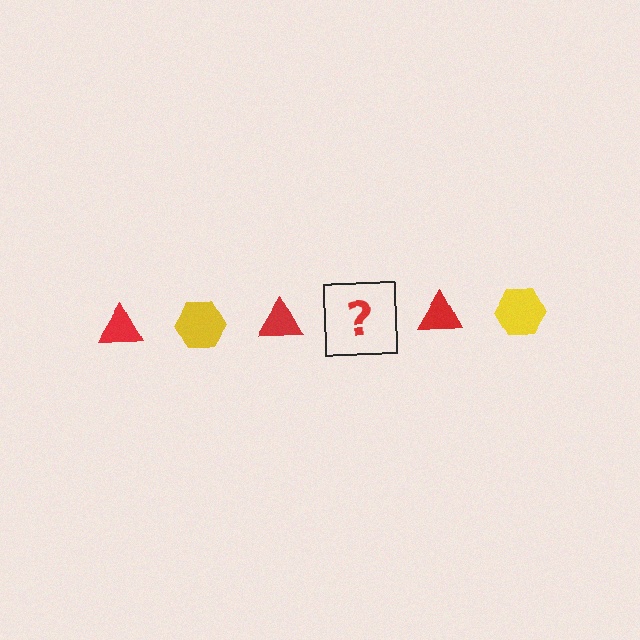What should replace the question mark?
The question mark should be replaced with a yellow hexagon.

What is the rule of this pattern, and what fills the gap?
The rule is that the pattern alternates between red triangle and yellow hexagon. The gap should be filled with a yellow hexagon.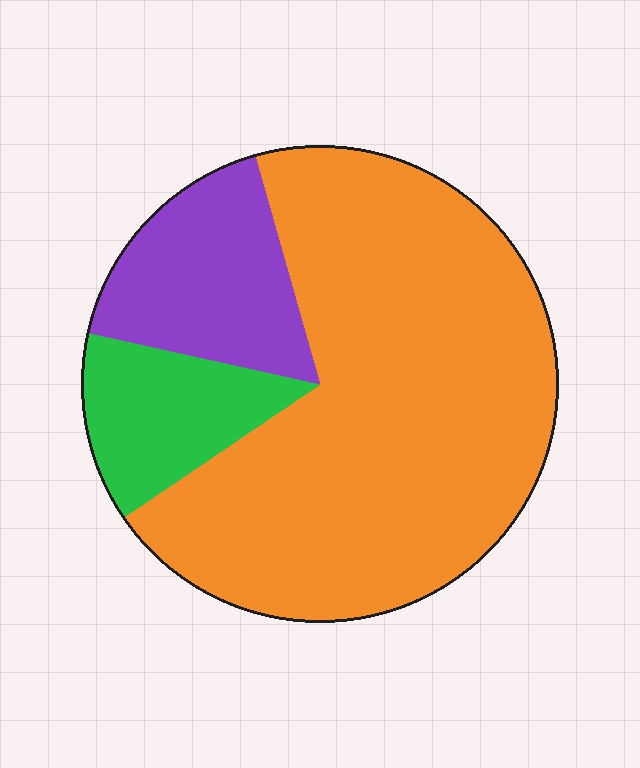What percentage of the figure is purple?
Purple takes up less than a quarter of the figure.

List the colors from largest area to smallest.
From largest to smallest: orange, purple, green.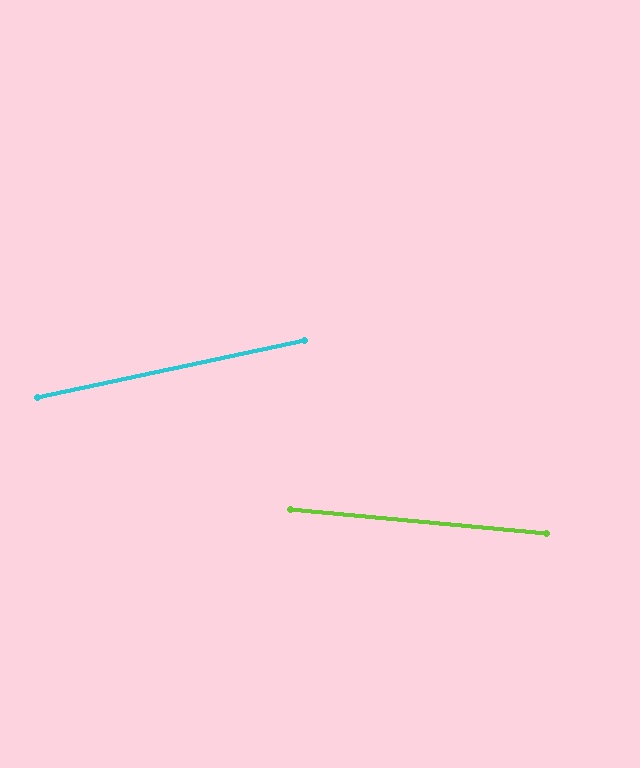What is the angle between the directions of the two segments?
Approximately 17 degrees.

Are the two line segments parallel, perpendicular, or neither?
Neither parallel nor perpendicular — they differ by about 17°.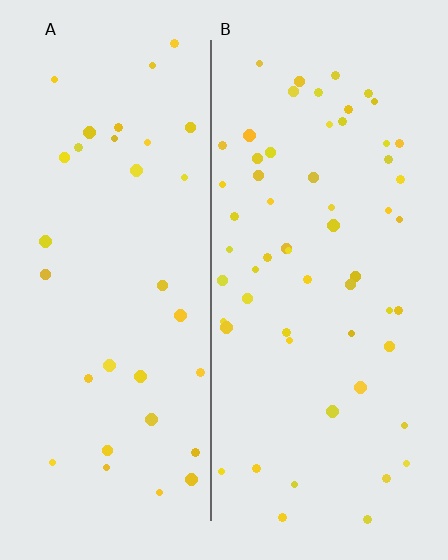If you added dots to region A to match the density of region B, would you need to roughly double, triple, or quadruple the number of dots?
Approximately double.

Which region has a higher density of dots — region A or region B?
B (the right).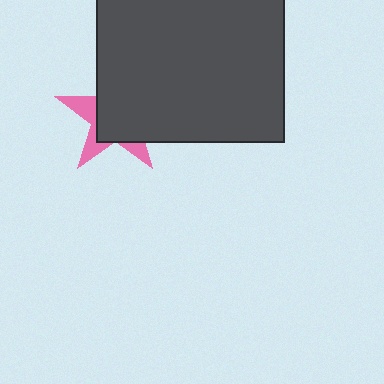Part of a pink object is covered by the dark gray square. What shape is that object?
It is a star.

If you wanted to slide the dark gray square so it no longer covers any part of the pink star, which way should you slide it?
Slide it toward the upper-right — that is the most direct way to separate the two shapes.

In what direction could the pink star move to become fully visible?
The pink star could move toward the lower-left. That would shift it out from behind the dark gray square entirely.